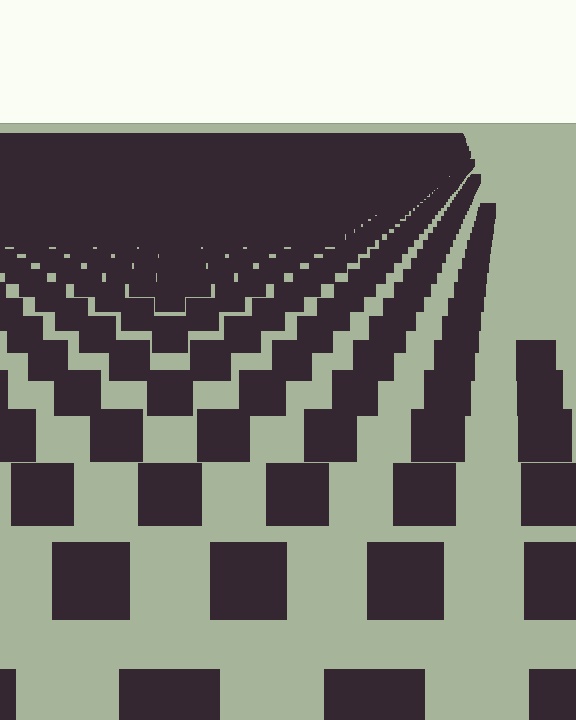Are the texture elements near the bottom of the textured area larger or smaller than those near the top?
Larger. Near the bottom, elements are closer to the viewer and appear at a bigger on-screen size.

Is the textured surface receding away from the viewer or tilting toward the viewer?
The surface is receding away from the viewer. Texture elements get smaller and denser toward the top.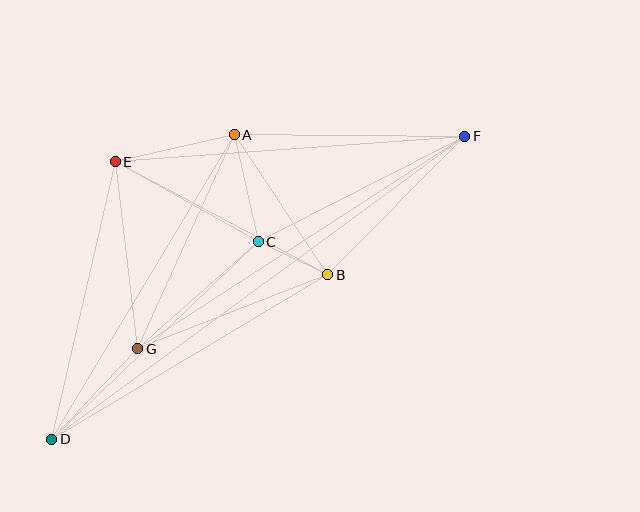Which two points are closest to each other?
Points B and C are closest to each other.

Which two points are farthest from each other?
Points D and F are farthest from each other.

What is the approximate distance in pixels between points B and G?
The distance between B and G is approximately 204 pixels.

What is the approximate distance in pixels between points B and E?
The distance between B and E is approximately 241 pixels.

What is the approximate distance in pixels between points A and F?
The distance between A and F is approximately 230 pixels.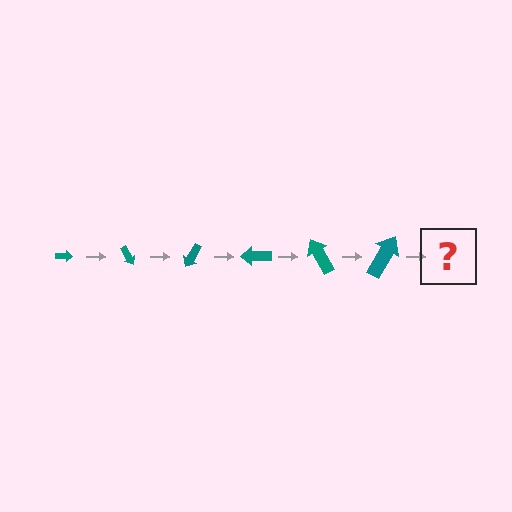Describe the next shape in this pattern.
It should be an arrow, larger than the previous one and rotated 360 degrees from the start.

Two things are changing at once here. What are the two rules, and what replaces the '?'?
The two rules are that the arrow grows larger each step and it rotates 60 degrees each step. The '?' should be an arrow, larger than the previous one and rotated 360 degrees from the start.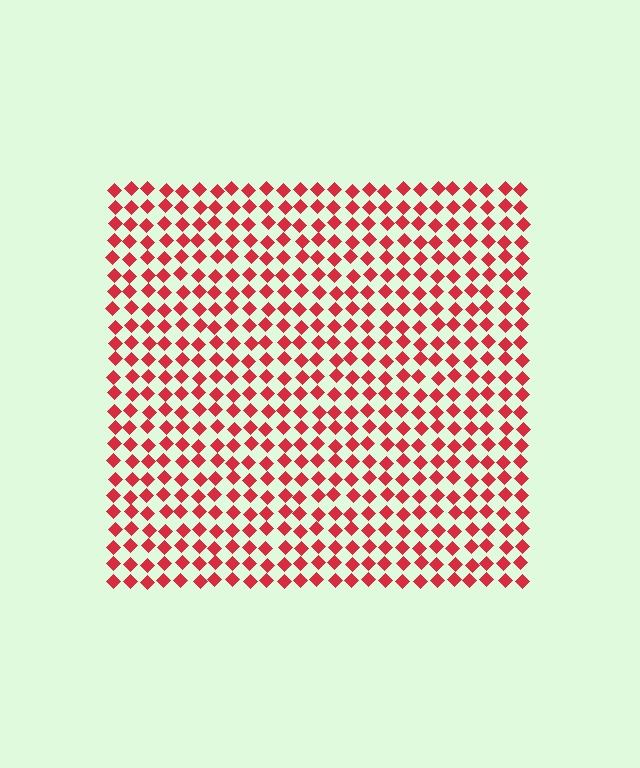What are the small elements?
The small elements are diamonds.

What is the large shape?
The large shape is a square.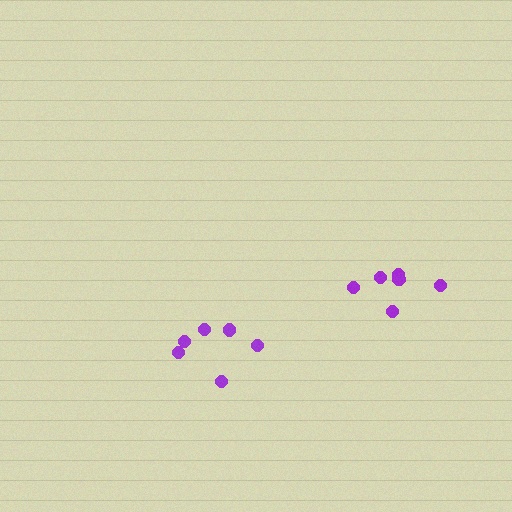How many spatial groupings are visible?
There are 2 spatial groupings.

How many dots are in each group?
Group 1: 6 dots, Group 2: 6 dots (12 total).